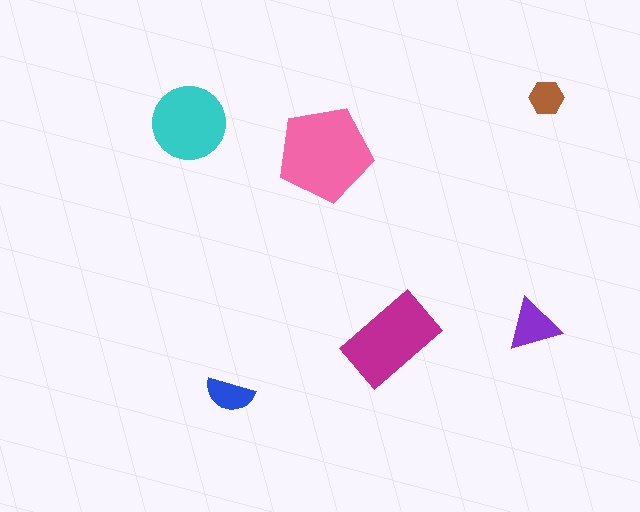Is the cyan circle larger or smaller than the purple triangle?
Larger.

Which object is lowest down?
The blue semicircle is bottommost.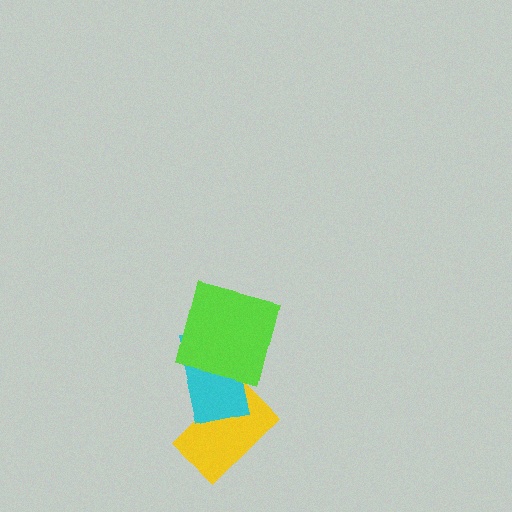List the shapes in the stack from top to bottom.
From top to bottom: the lime square, the cyan rectangle, the yellow rectangle.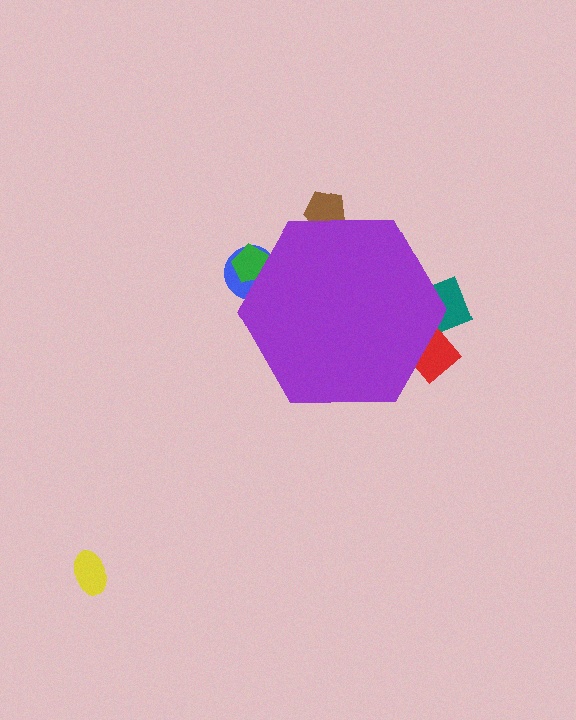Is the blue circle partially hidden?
Yes, the blue circle is partially hidden behind the purple hexagon.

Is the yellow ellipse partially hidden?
No, the yellow ellipse is fully visible.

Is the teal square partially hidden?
Yes, the teal square is partially hidden behind the purple hexagon.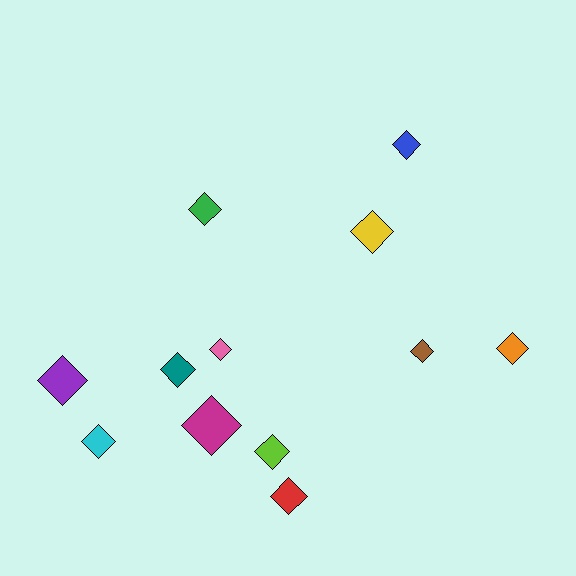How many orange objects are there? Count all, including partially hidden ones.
There is 1 orange object.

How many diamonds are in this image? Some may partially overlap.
There are 12 diamonds.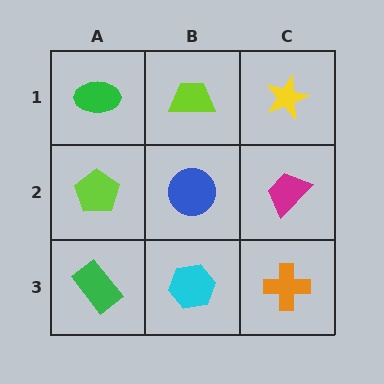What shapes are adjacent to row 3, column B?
A blue circle (row 2, column B), a green rectangle (row 3, column A), an orange cross (row 3, column C).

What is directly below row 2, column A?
A green rectangle.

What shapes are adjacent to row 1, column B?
A blue circle (row 2, column B), a green ellipse (row 1, column A), a yellow star (row 1, column C).